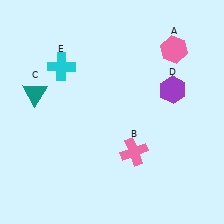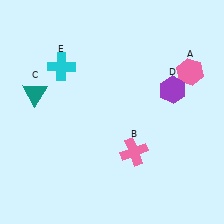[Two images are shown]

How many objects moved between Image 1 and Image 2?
1 object moved between the two images.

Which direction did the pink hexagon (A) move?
The pink hexagon (A) moved down.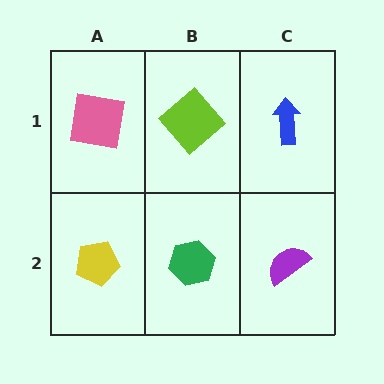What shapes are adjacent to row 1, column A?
A yellow pentagon (row 2, column A), a lime diamond (row 1, column B).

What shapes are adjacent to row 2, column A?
A pink square (row 1, column A), a green hexagon (row 2, column B).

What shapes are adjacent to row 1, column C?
A purple semicircle (row 2, column C), a lime diamond (row 1, column B).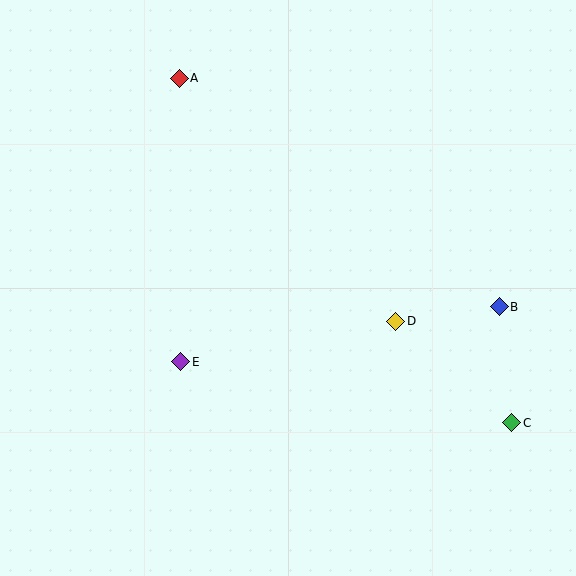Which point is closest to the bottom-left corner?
Point E is closest to the bottom-left corner.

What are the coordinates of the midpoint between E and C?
The midpoint between E and C is at (346, 392).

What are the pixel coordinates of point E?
Point E is at (181, 362).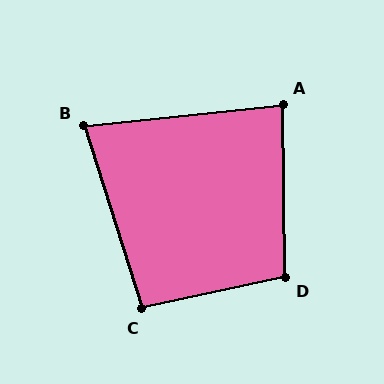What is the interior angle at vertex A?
Approximately 85 degrees (acute).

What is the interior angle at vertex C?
Approximately 95 degrees (obtuse).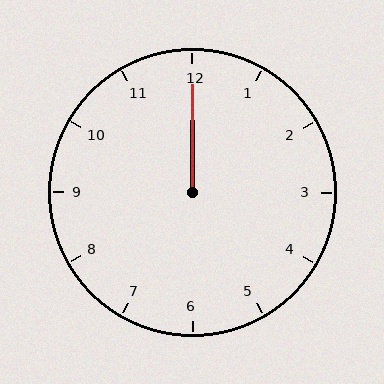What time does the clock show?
12:00.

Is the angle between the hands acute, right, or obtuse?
It is acute.